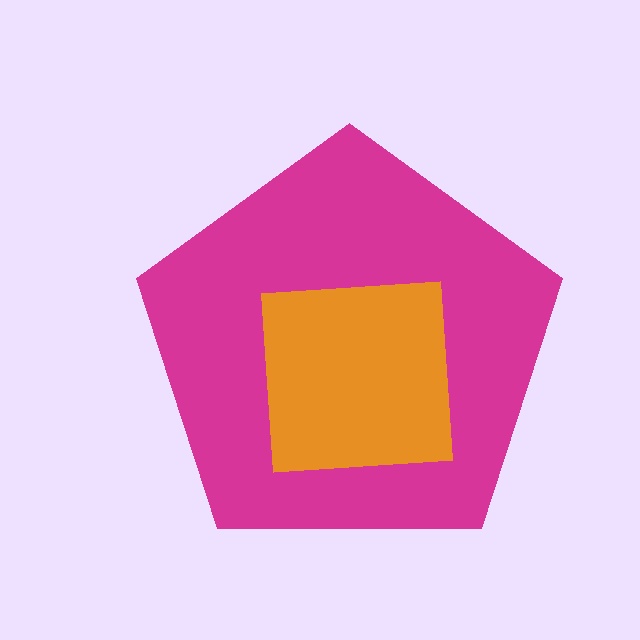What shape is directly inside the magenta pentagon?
The orange square.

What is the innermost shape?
The orange square.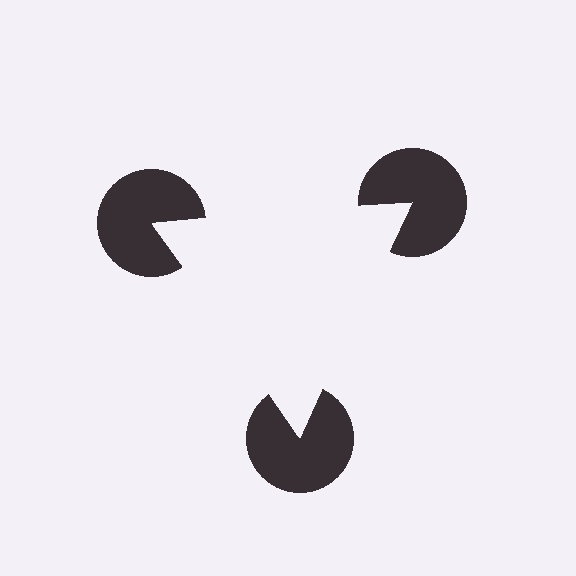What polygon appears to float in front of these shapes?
An illusory triangle — its edges are inferred from the aligned wedge cuts in the pac-man discs, not physically drawn.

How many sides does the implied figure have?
3 sides.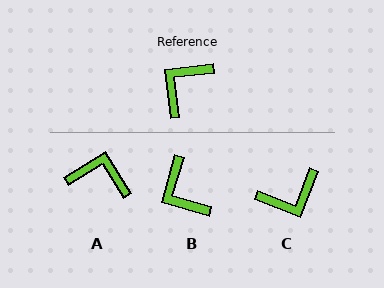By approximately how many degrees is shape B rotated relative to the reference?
Approximately 67 degrees counter-clockwise.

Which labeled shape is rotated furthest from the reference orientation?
C, about 152 degrees away.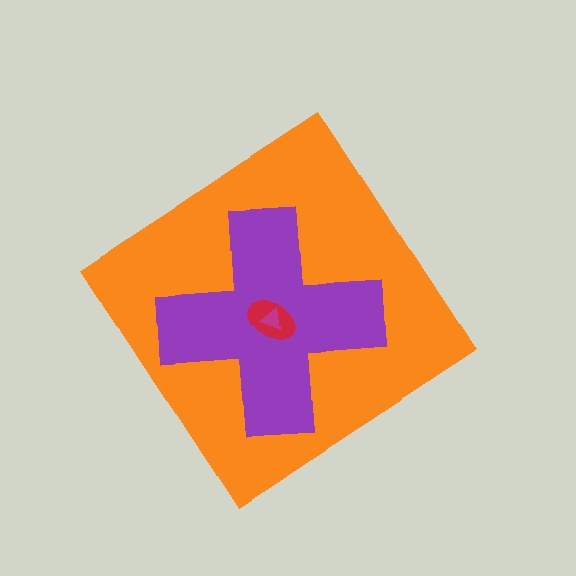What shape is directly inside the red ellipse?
The magenta triangle.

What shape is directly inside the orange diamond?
The purple cross.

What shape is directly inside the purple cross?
The red ellipse.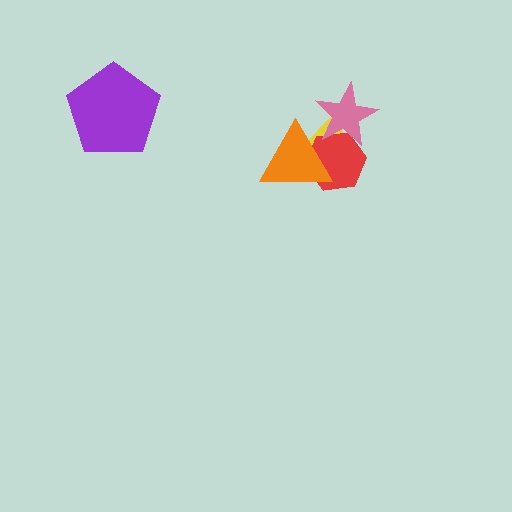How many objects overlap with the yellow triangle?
3 objects overlap with the yellow triangle.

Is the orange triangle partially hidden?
No, no other shape covers it.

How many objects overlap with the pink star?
3 objects overlap with the pink star.